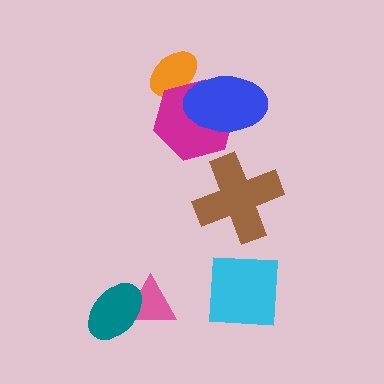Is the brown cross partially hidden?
No, no other shape covers it.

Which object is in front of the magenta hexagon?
The blue ellipse is in front of the magenta hexagon.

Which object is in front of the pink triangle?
The teal ellipse is in front of the pink triangle.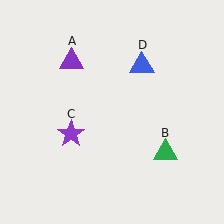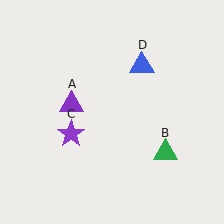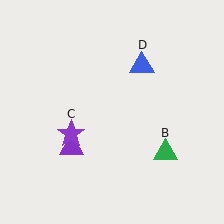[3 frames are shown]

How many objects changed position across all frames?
1 object changed position: purple triangle (object A).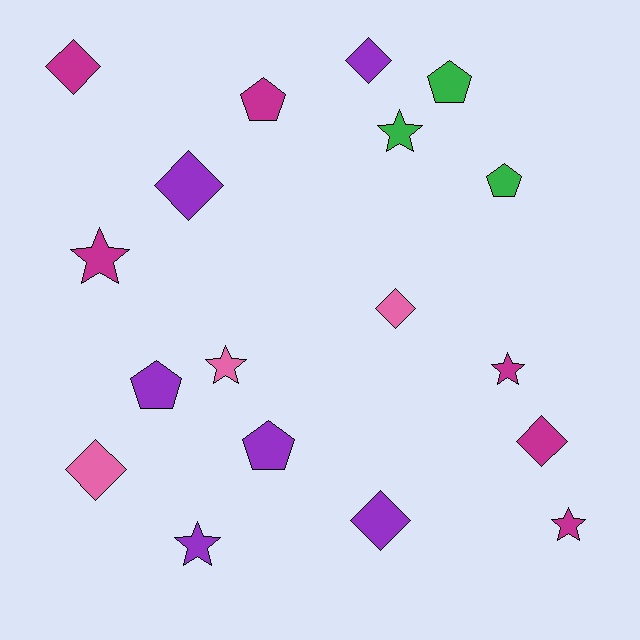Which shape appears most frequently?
Diamond, with 7 objects.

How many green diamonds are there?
There are no green diamonds.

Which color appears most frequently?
Magenta, with 6 objects.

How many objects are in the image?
There are 18 objects.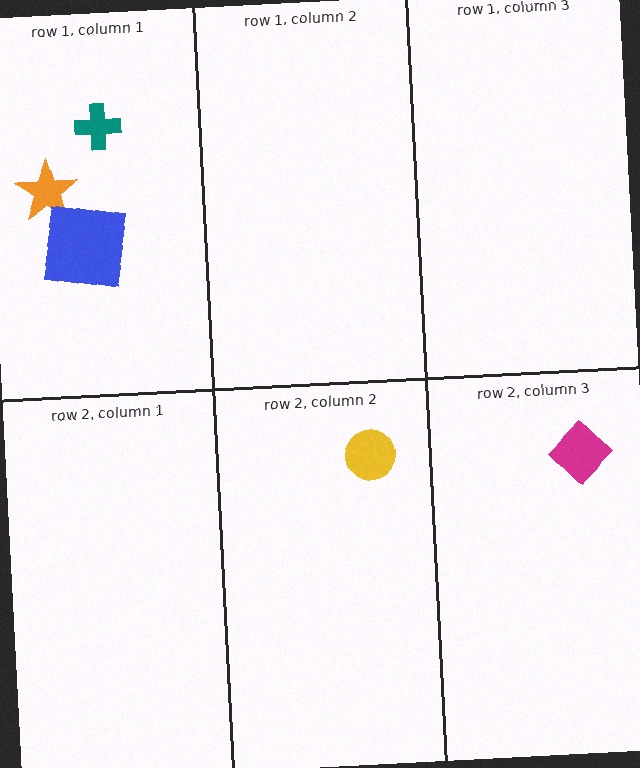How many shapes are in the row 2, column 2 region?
1.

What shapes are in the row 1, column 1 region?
The orange star, the teal cross, the blue square.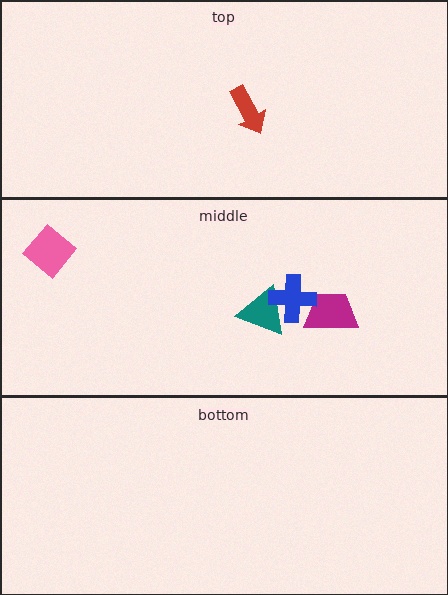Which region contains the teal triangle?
The middle region.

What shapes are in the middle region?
The pink diamond, the magenta trapezoid, the teal triangle, the blue cross.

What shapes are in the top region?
The red arrow.